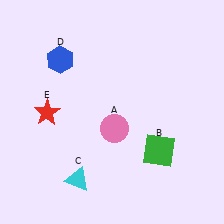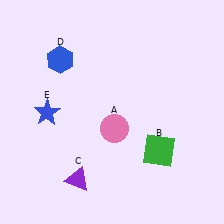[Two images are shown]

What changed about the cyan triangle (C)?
In Image 1, C is cyan. In Image 2, it changed to purple.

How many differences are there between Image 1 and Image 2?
There are 2 differences between the two images.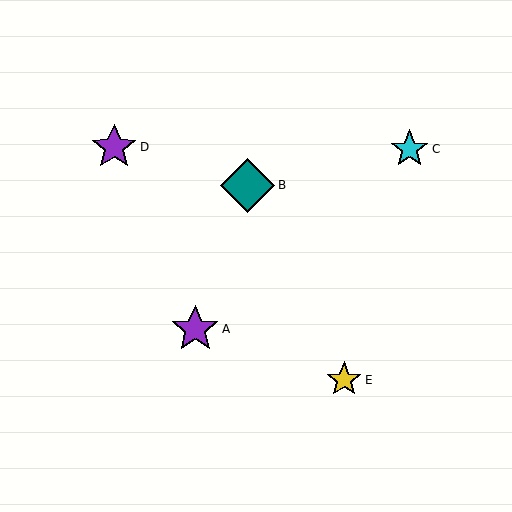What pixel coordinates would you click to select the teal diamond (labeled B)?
Click at (248, 185) to select the teal diamond B.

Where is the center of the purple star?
The center of the purple star is at (195, 329).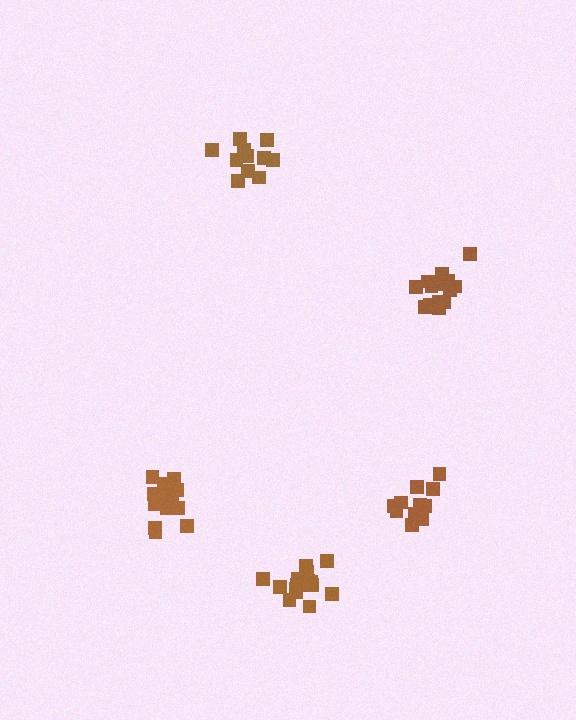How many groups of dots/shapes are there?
There are 5 groups.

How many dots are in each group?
Group 1: 15 dots, Group 2: 15 dots, Group 3: 11 dots, Group 4: 13 dots, Group 5: 16 dots (70 total).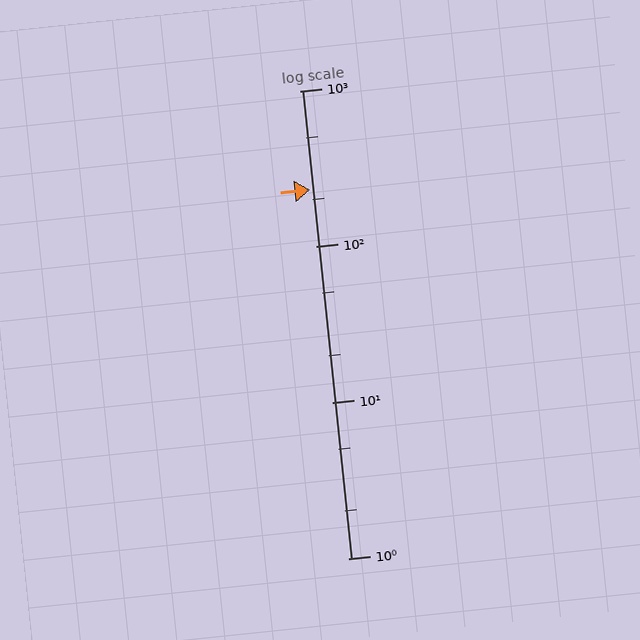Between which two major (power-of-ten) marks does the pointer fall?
The pointer is between 100 and 1000.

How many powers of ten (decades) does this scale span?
The scale spans 3 decades, from 1 to 1000.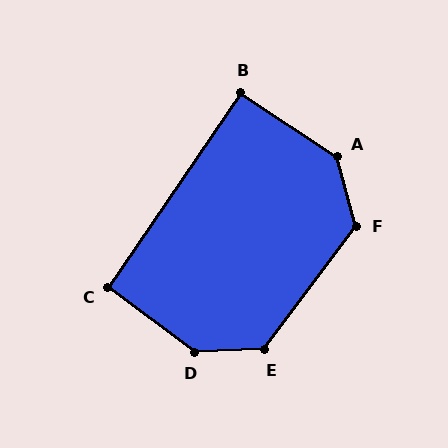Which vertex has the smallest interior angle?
B, at approximately 91 degrees.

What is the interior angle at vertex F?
Approximately 129 degrees (obtuse).